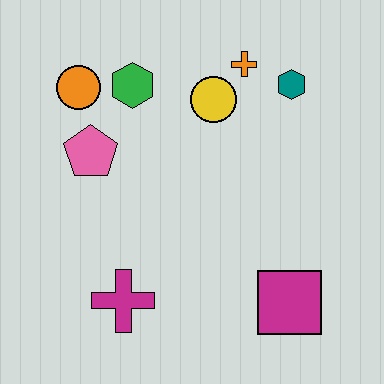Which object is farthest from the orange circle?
The magenta square is farthest from the orange circle.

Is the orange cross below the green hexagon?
No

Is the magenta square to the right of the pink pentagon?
Yes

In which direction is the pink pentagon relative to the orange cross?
The pink pentagon is to the left of the orange cross.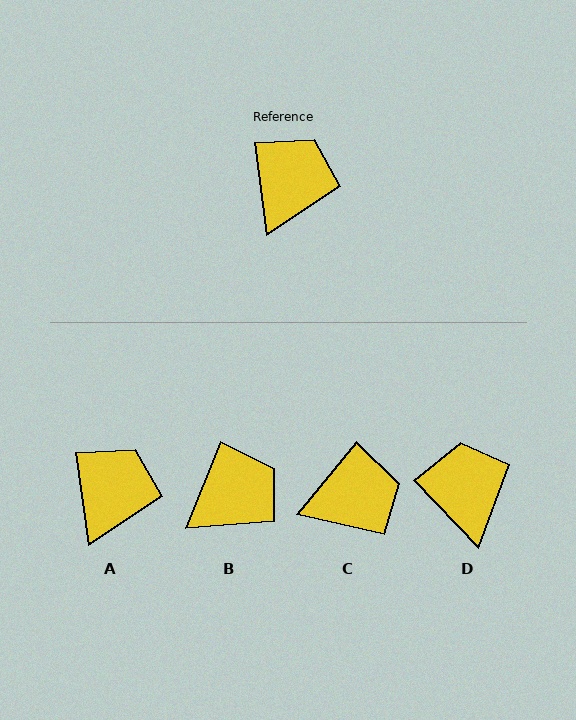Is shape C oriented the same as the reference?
No, it is off by about 47 degrees.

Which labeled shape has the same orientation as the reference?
A.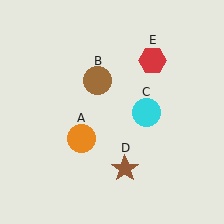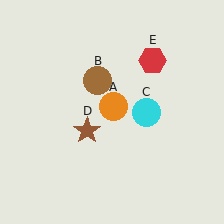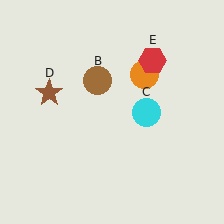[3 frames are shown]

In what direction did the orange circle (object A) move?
The orange circle (object A) moved up and to the right.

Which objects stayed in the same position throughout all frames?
Brown circle (object B) and cyan circle (object C) and red hexagon (object E) remained stationary.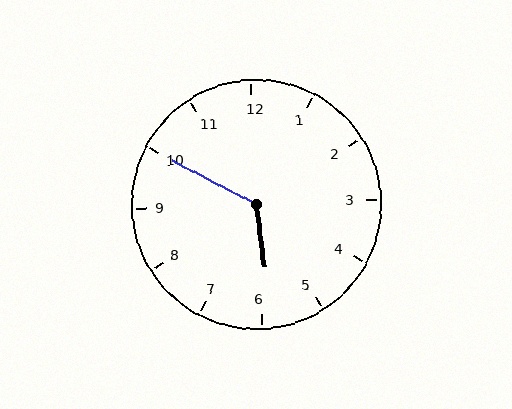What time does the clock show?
5:50.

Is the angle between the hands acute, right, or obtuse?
It is obtuse.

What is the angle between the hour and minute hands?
Approximately 125 degrees.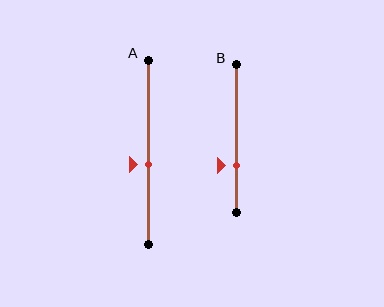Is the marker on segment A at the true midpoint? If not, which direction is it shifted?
No, the marker on segment A is shifted downward by about 7% of the segment length.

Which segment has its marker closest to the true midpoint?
Segment A has its marker closest to the true midpoint.